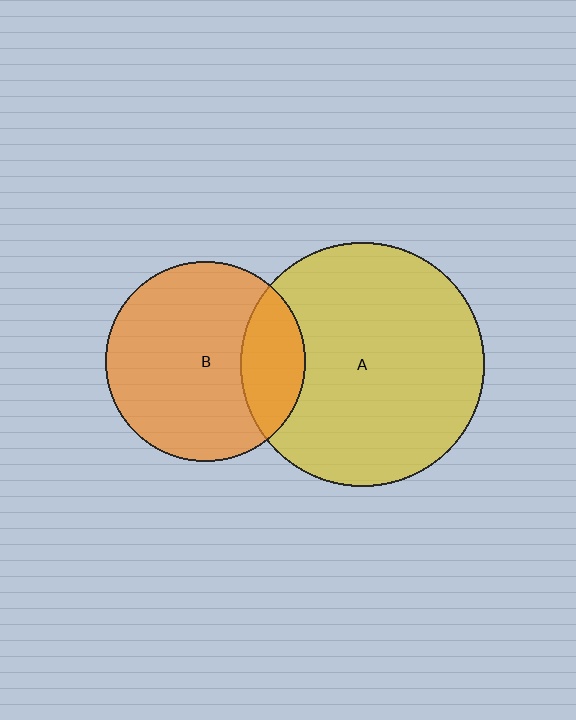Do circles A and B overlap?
Yes.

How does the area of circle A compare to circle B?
Approximately 1.5 times.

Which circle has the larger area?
Circle A (yellow).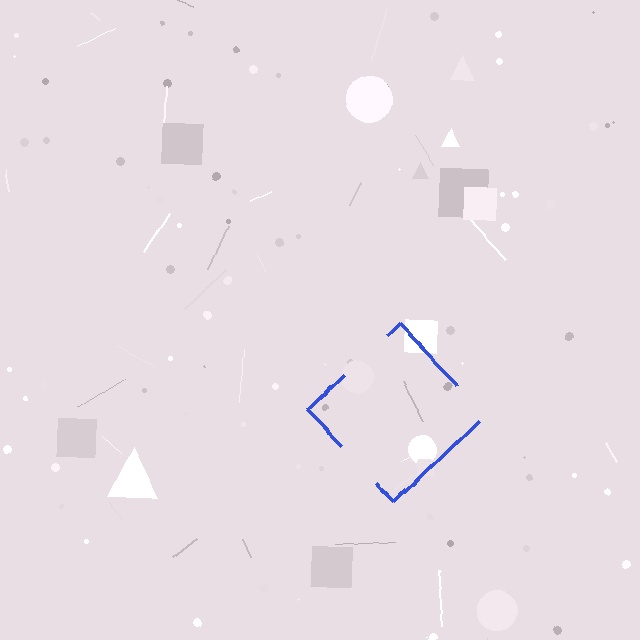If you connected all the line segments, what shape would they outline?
They would outline a diamond.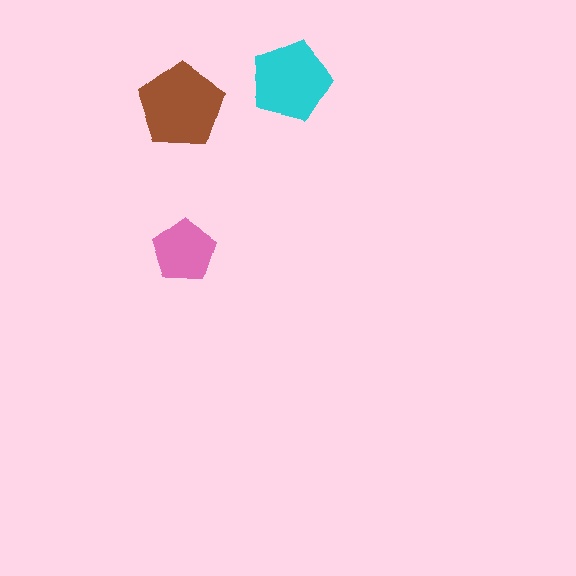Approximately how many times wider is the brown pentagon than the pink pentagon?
About 1.5 times wider.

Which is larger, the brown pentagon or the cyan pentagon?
The brown one.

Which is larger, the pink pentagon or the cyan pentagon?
The cyan one.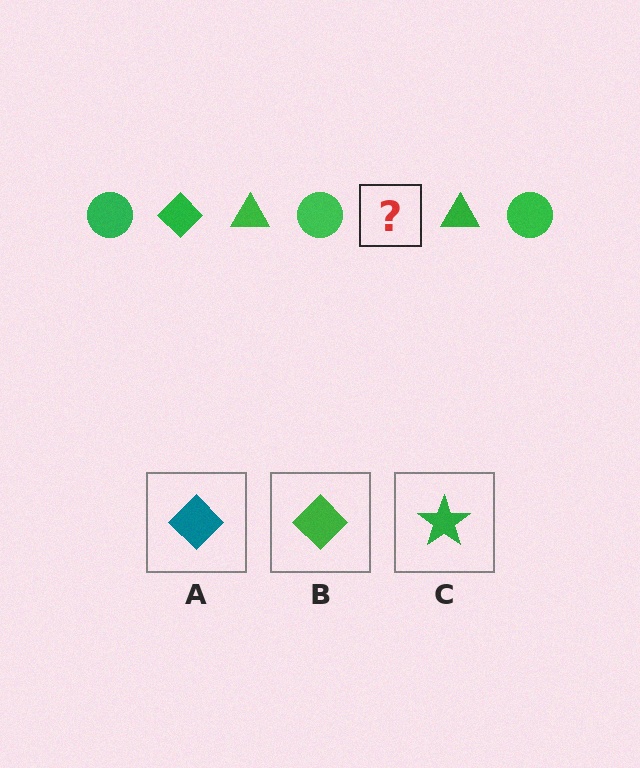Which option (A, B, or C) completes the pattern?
B.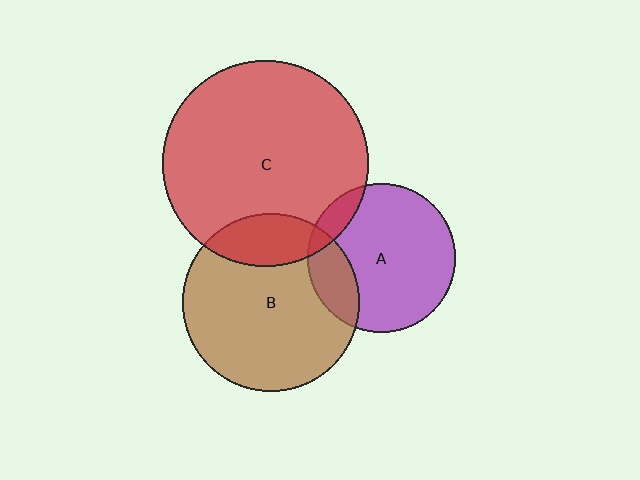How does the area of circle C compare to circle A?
Approximately 1.9 times.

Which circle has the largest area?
Circle C (red).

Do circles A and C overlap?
Yes.